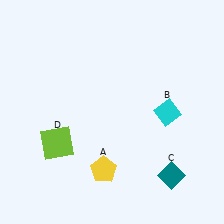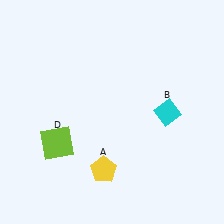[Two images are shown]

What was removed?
The teal diamond (C) was removed in Image 2.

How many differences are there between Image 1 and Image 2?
There is 1 difference between the two images.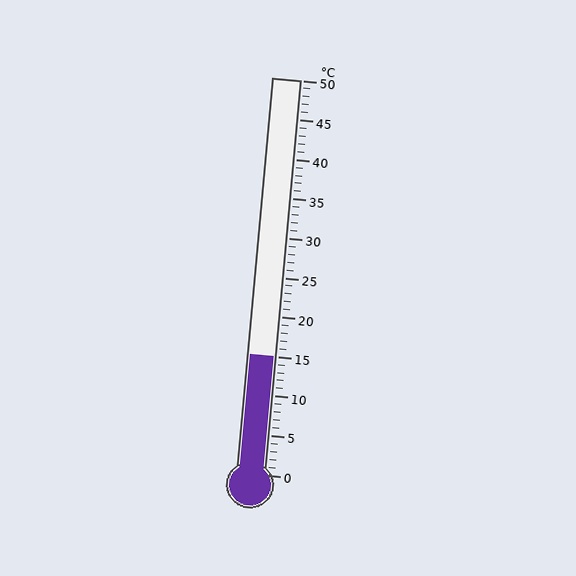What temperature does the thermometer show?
The thermometer shows approximately 15°C.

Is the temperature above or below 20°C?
The temperature is below 20°C.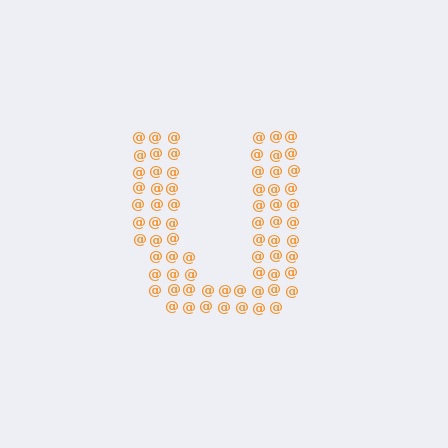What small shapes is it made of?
It is made of small at signs.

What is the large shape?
The large shape is the letter U.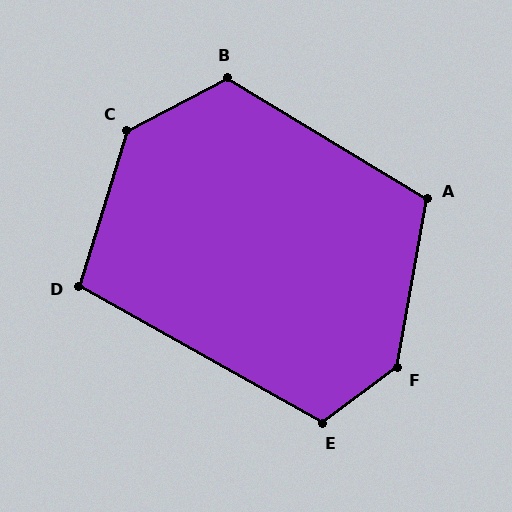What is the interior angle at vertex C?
Approximately 135 degrees (obtuse).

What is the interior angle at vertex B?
Approximately 121 degrees (obtuse).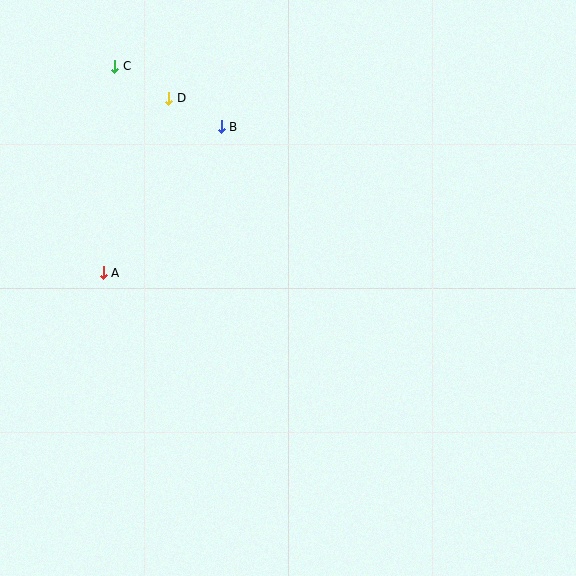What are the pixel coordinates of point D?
Point D is at (169, 98).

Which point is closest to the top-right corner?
Point B is closest to the top-right corner.